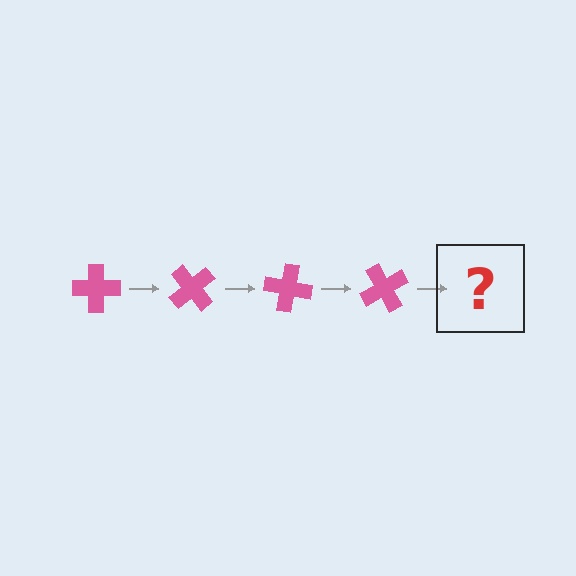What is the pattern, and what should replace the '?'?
The pattern is that the cross rotates 50 degrees each step. The '?' should be a pink cross rotated 200 degrees.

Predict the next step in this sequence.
The next step is a pink cross rotated 200 degrees.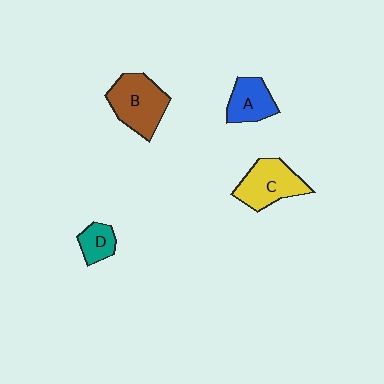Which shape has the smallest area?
Shape D (teal).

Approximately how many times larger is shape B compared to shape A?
Approximately 1.6 times.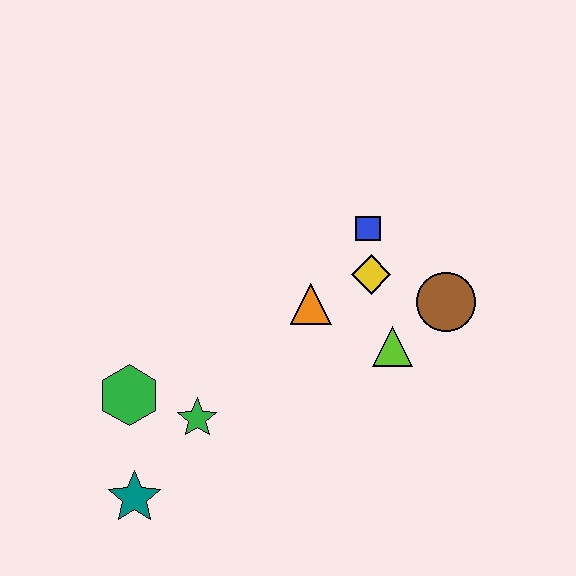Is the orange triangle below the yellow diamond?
Yes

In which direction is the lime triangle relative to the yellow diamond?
The lime triangle is below the yellow diamond.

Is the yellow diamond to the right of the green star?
Yes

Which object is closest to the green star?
The green hexagon is closest to the green star.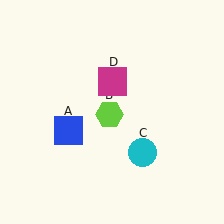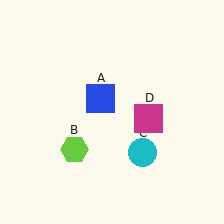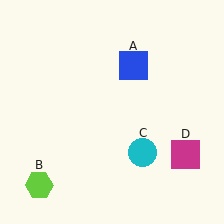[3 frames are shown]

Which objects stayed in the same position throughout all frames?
Cyan circle (object C) remained stationary.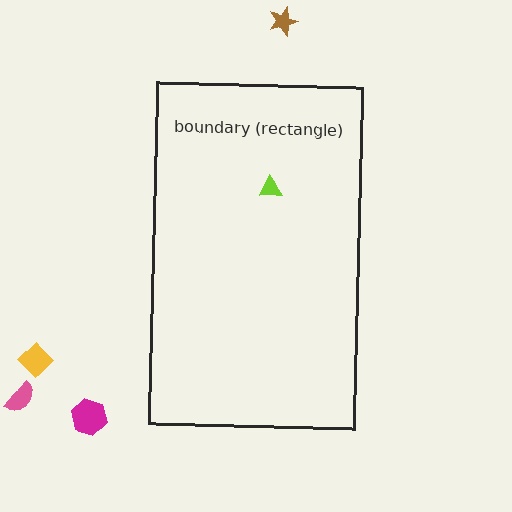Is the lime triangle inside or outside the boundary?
Inside.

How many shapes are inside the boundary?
1 inside, 4 outside.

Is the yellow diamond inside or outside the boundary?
Outside.